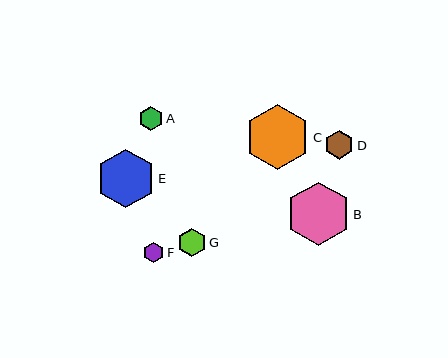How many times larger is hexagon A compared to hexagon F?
Hexagon A is approximately 1.2 times the size of hexagon F.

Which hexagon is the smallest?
Hexagon F is the smallest with a size of approximately 20 pixels.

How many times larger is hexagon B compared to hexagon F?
Hexagon B is approximately 3.1 times the size of hexagon F.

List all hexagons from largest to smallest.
From largest to smallest: C, B, E, D, G, A, F.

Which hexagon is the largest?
Hexagon C is the largest with a size of approximately 65 pixels.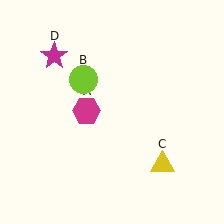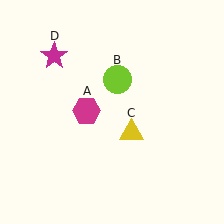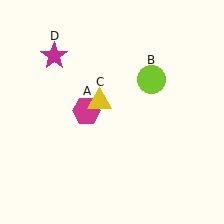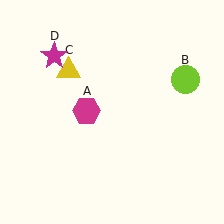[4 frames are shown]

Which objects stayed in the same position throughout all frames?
Magenta hexagon (object A) and magenta star (object D) remained stationary.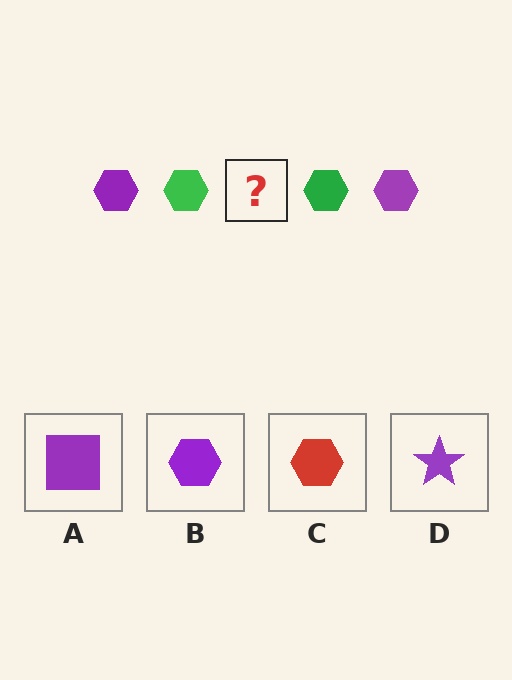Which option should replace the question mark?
Option B.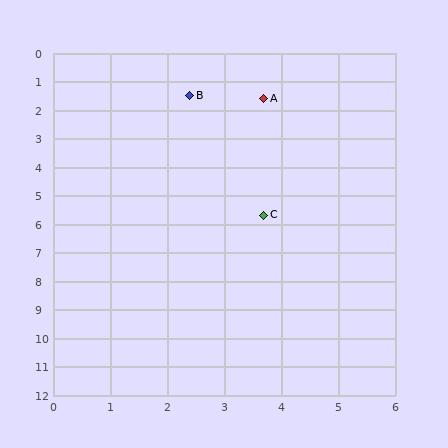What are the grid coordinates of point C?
Point C is at approximately (3.7, 5.7).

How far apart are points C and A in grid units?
Points C and A are about 4.1 grid units apart.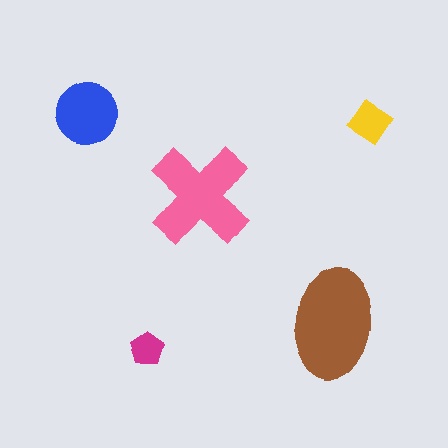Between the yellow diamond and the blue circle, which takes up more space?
The blue circle.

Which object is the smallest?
The magenta pentagon.